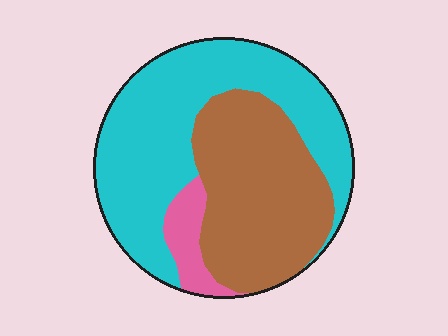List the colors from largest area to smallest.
From largest to smallest: cyan, brown, pink.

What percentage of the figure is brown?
Brown covers 40% of the figure.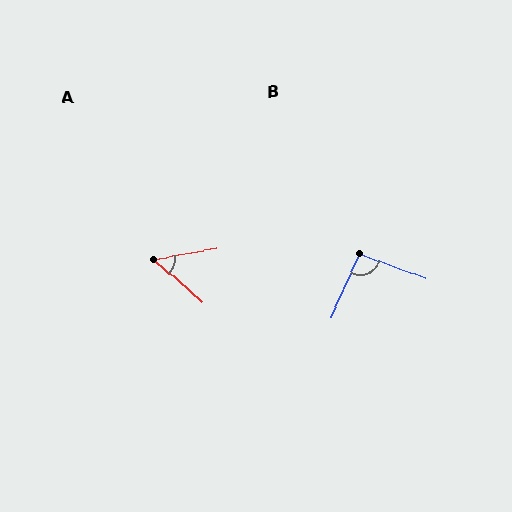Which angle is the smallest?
A, at approximately 52 degrees.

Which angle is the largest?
B, at approximately 94 degrees.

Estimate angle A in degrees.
Approximately 52 degrees.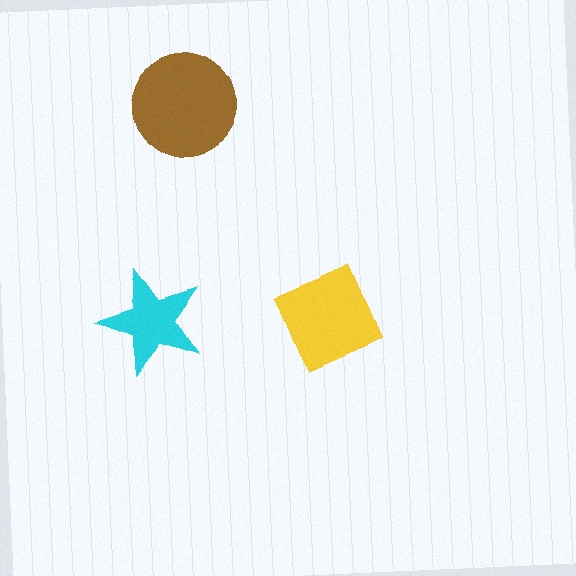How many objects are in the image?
There are 3 objects in the image.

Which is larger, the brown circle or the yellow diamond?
The brown circle.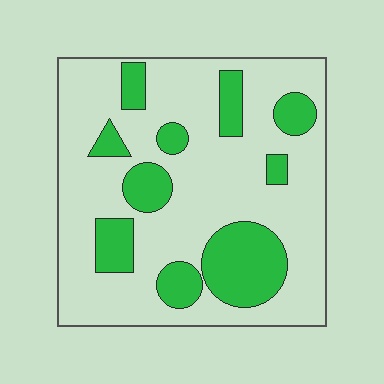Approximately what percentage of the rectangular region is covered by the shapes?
Approximately 25%.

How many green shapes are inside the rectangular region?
10.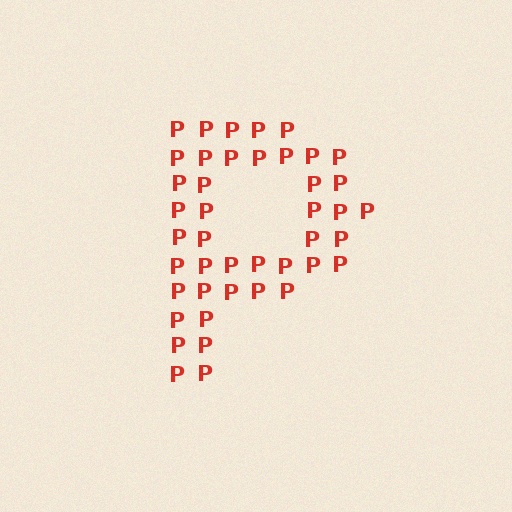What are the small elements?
The small elements are letter P's.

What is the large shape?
The large shape is the letter P.